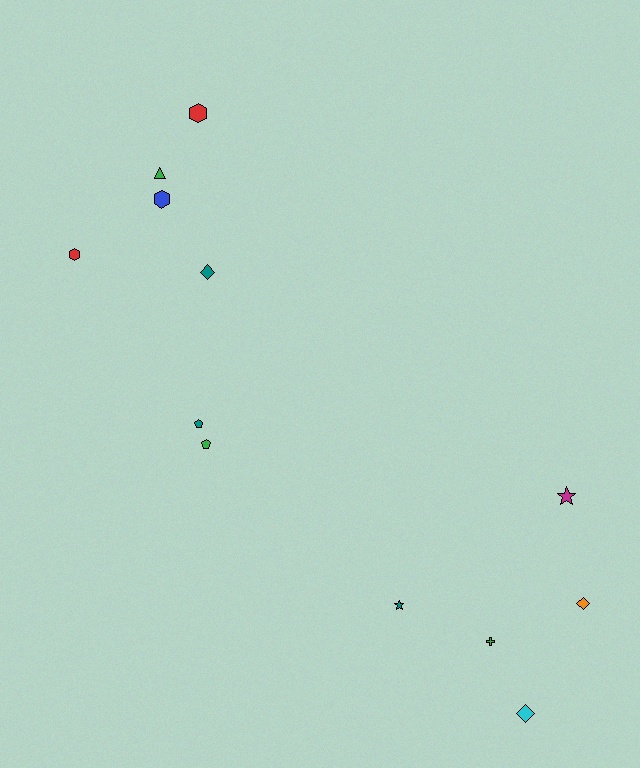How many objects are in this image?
There are 12 objects.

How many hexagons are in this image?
There are 3 hexagons.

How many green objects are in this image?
There are 3 green objects.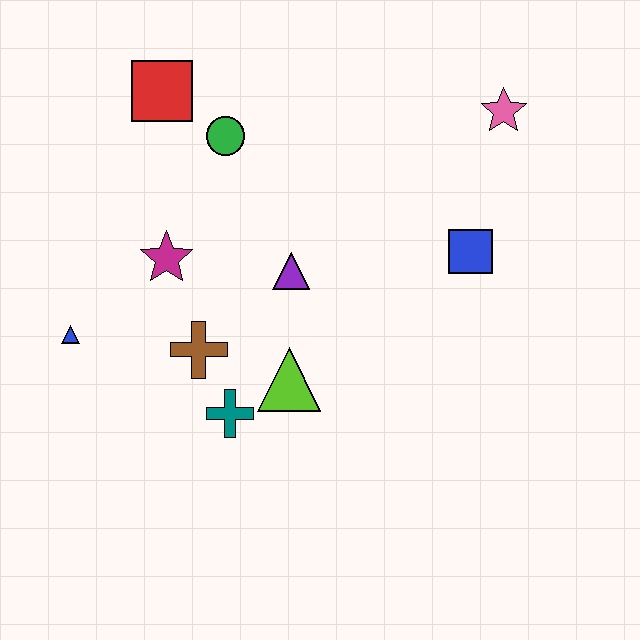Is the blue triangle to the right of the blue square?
No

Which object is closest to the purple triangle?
The lime triangle is closest to the purple triangle.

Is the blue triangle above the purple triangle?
No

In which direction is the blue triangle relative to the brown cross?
The blue triangle is to the left of the brown cross.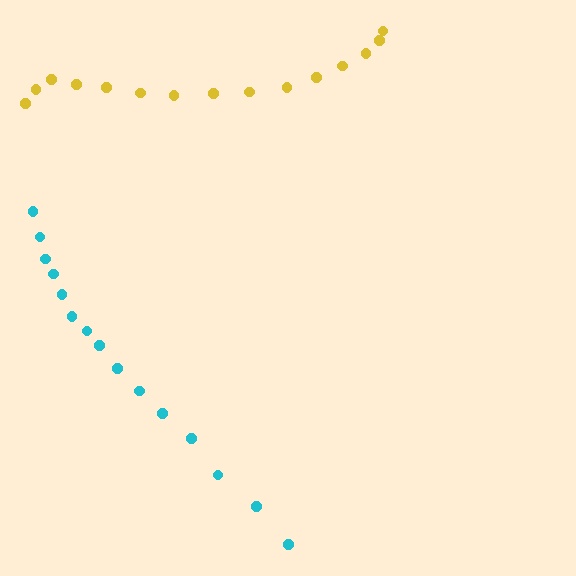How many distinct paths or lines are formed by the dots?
There are 2 distinct paths.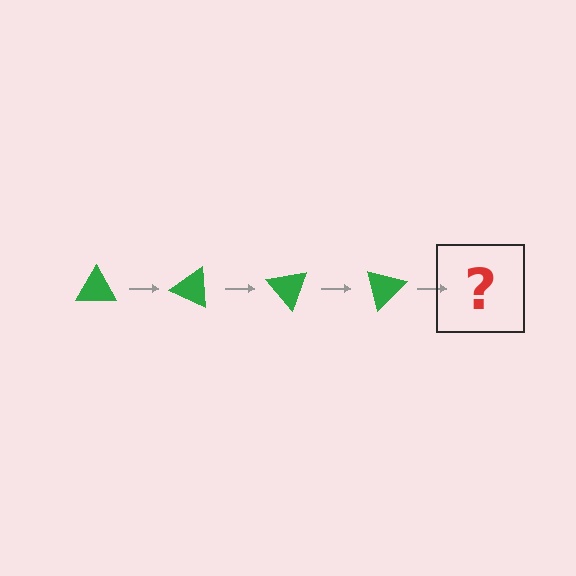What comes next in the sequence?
The next element should be a green triangle rotated 100 degrees.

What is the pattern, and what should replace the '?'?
The pattern is that the triangle rotates 25 degrees each step. The '?' should be a green triangle rotated 100 degrees.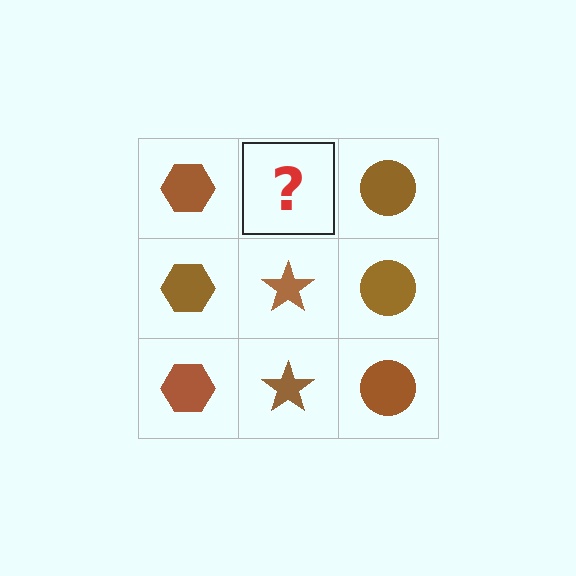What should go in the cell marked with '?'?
The missing cell should contain a brown star.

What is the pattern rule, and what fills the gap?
The rule is that each column has a consistent shape. The gap should be filled with a brown star.